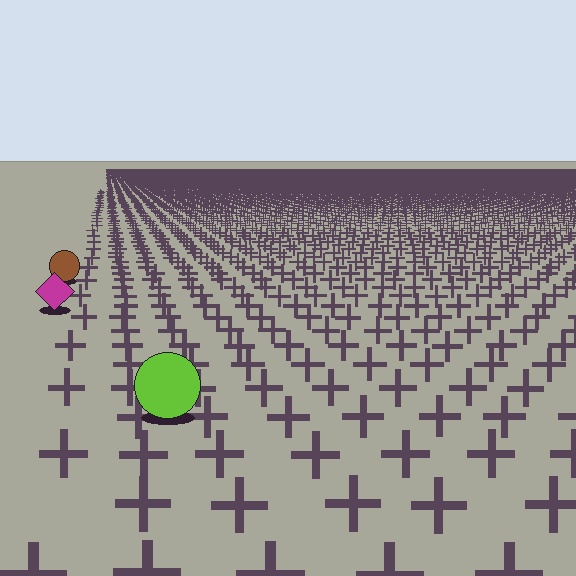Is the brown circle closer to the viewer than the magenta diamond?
No. The magenta diamond is closer — you can tell from the texture gradient: the ground texture is coarser near it.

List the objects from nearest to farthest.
From nearest to farthest: the lime circle, the magenta diamond, the brown circle.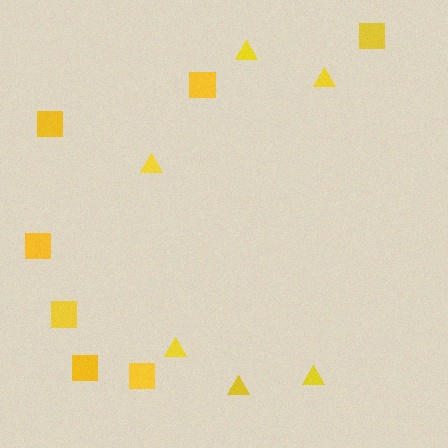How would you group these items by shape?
There are 2 groups: one group of triangles (6) and one group of squares (7).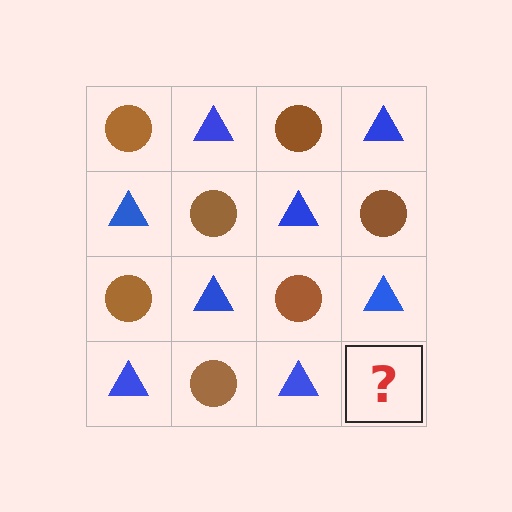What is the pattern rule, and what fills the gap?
The rule is that it alternates brown circle and blue triangle in a checkerboard pattern. The gap should be filled with a brown circle.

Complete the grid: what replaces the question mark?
The question mark should be replaced with a brown circle.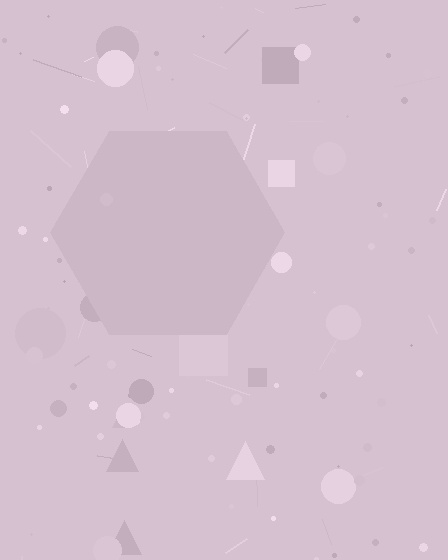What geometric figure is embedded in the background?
A hexagon is embedded in the background.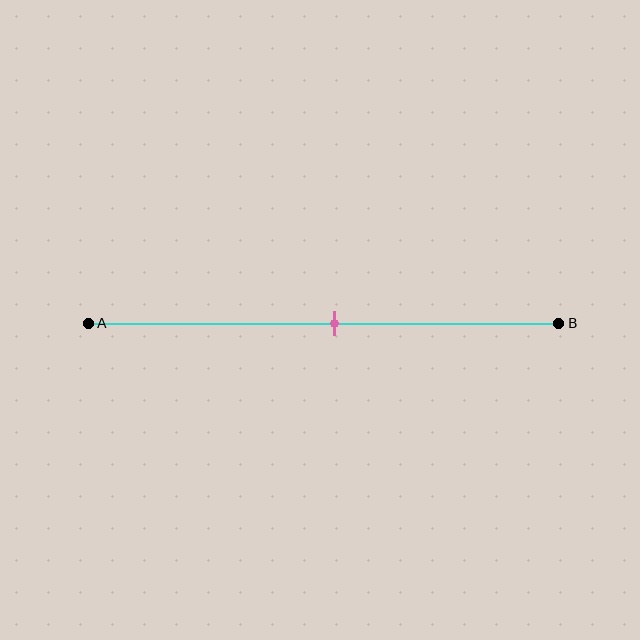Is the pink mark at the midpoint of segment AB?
Yes, the mark is approximately at the midpoint.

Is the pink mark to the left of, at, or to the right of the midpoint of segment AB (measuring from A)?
The pink mark is approximately at the midpoint of segment AB.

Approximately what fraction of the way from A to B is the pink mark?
The pink mark is approximately 50% of the way from A to B.